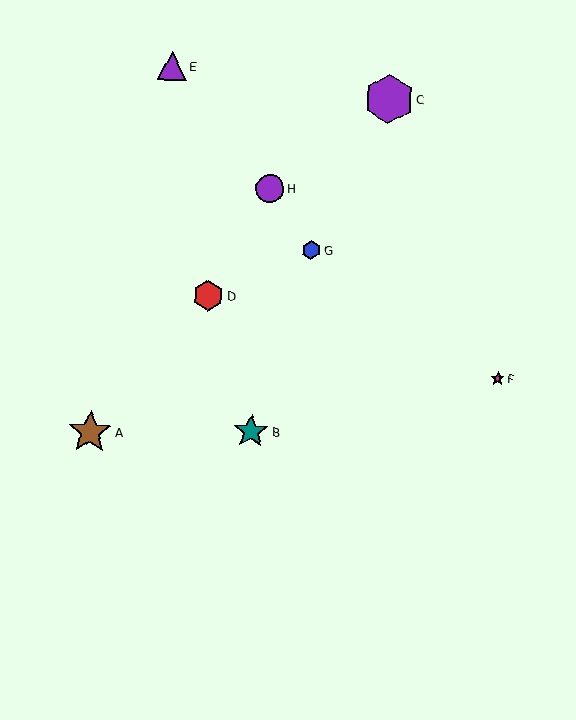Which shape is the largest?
The purple hexagon (labeled C) is the largest.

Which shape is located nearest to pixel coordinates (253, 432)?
The teal star (labeled B) at (251, 431) is nearest to that location.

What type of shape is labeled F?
Shape F is a magenta star.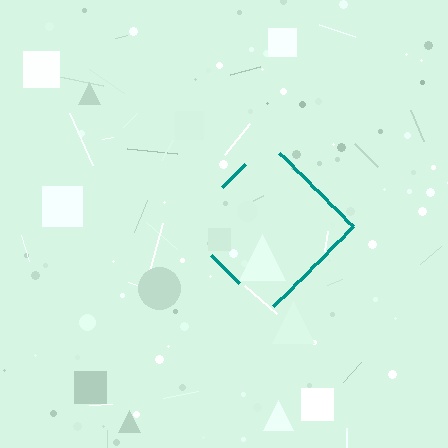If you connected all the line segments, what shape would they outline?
They would outline a diamond.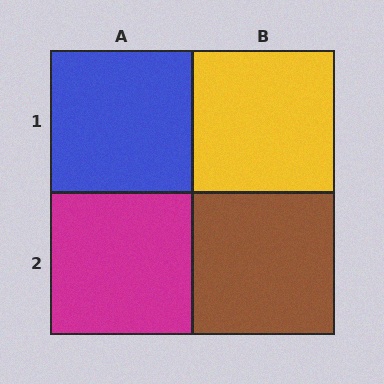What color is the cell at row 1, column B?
Yellow.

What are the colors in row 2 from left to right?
Magenta, brown.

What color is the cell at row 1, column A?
Blue.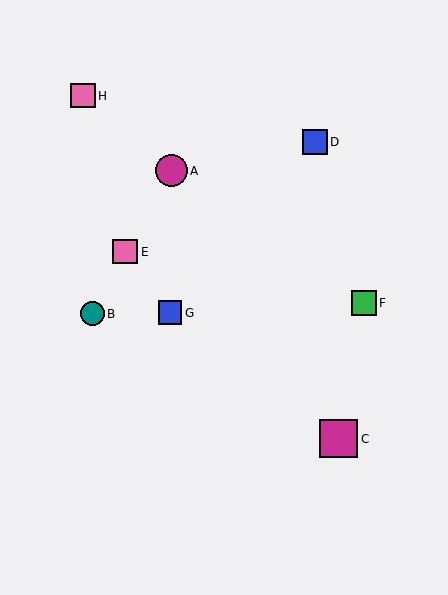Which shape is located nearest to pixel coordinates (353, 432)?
The magenta square (labeled C) at (339, 439) is nearest to that location.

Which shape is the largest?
The magenta square (labeled C) is the largest.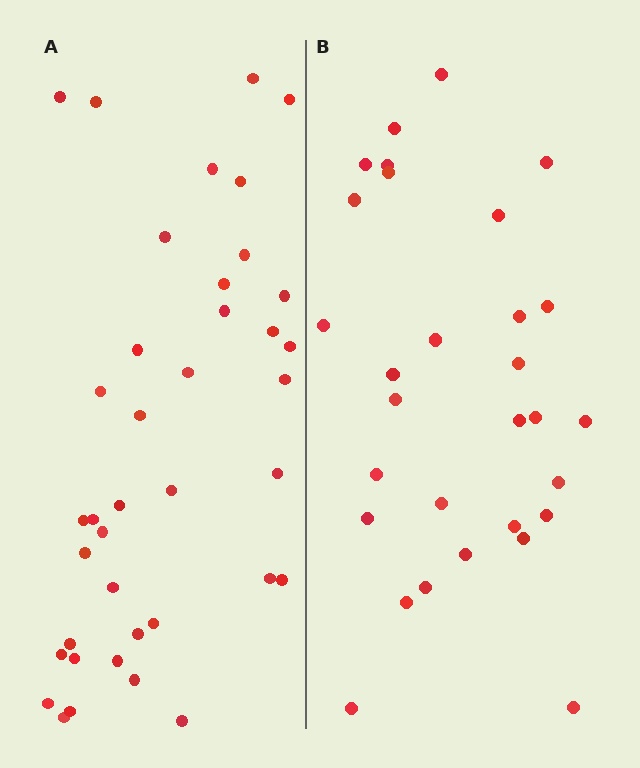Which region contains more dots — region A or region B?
Region A (the left region) has more dots.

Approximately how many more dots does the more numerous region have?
Region A has roughly 8 or so more dots than region B.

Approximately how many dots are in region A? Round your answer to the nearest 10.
About 40 dots. (The exact count is 39, which rounds to 40.)